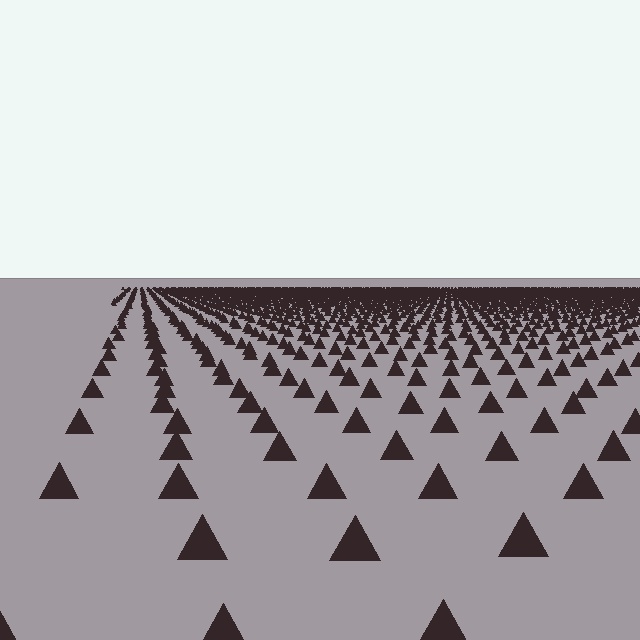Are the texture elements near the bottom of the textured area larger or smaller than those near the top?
Larger. Near the bottom, elements are closer to the viewer and appear at a bigger on-screen size.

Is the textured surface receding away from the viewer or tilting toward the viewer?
The surface is receding away from the viewer. Texture elements get smaller and denser toward the top.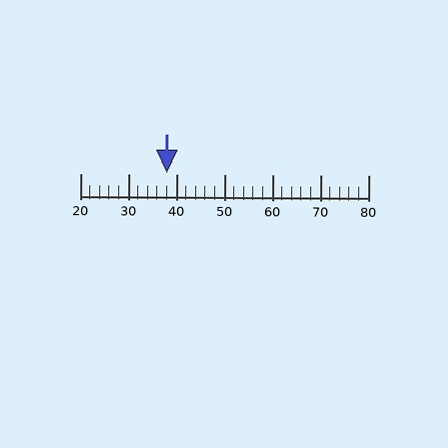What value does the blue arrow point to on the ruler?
The blue arrow points to approximately 38.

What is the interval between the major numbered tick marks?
The major tick marks are spaced 10 units apart.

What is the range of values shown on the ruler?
The ruler shows values from 20 to 80.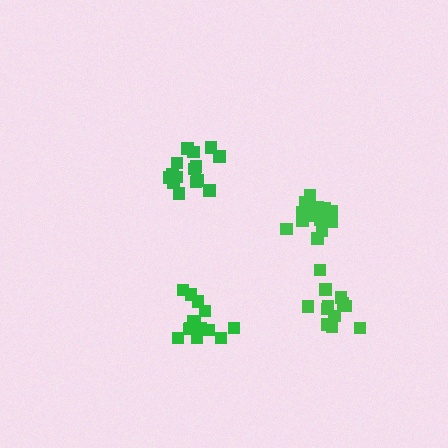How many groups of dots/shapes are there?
There are 4 groups.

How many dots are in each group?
Group 1: 16 dots, Group 2: 16 dots, Group 3: 17 dots, Group 4: 12 dots (61 total).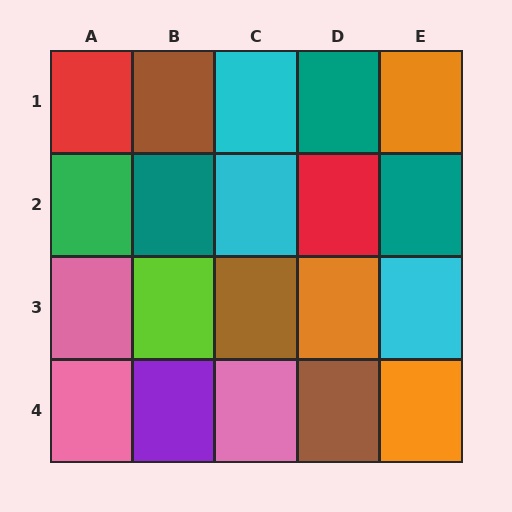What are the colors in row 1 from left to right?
Red, brown, cyan, teal, orange.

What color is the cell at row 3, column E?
Cyan.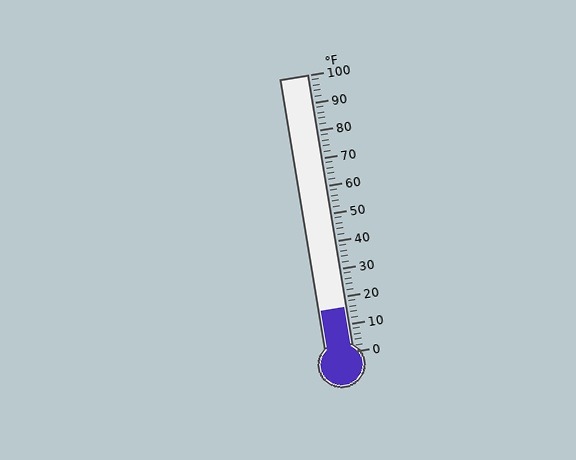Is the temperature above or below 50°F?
The temperature is below 50°F.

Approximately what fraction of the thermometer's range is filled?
The thermometer is filled to approximately 15% of its range.